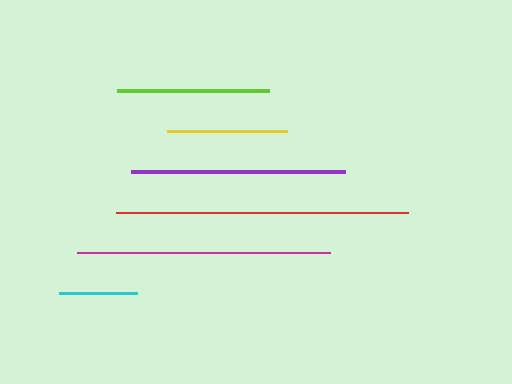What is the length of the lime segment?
The lime segment is approximately 152 pixels long.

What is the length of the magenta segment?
The magenta segment is approximately 253 pixels long.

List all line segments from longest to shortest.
From longest to shortest: red, magenta, purple, lime, yellow, cyan.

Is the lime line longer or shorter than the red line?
The red line is longer than the lime line.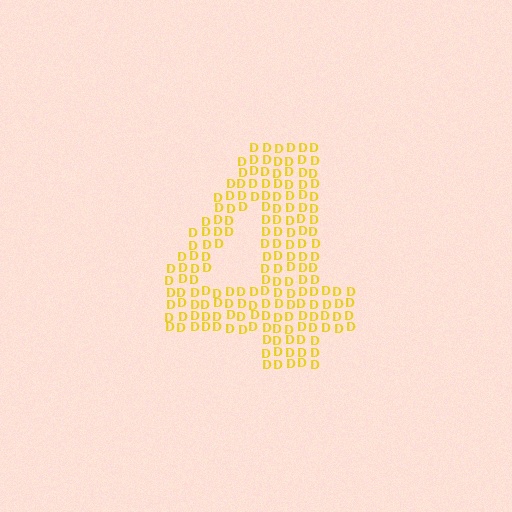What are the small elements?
The small elements are letter D's.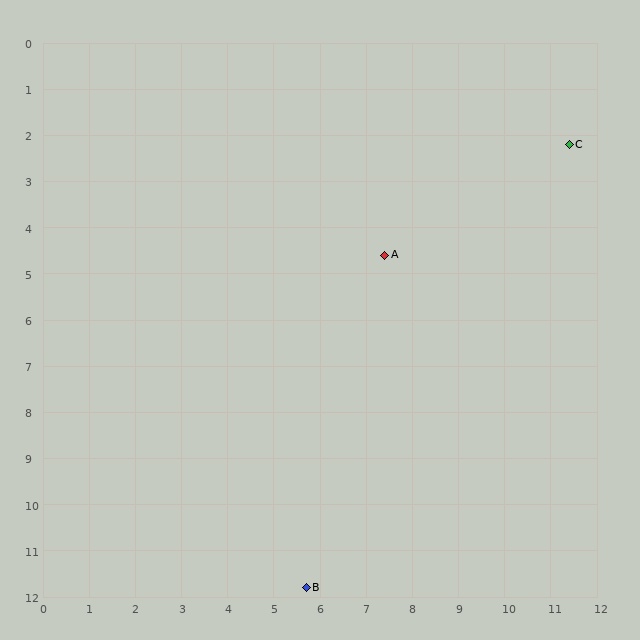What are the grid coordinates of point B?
Point B is at approximately (5.7, 11.8).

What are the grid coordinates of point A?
Point A is at approximately (7.4, 4.6).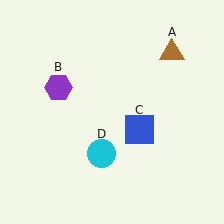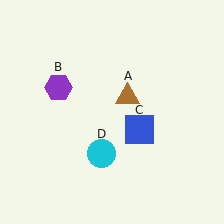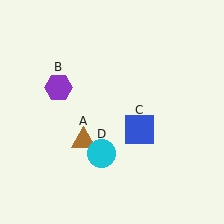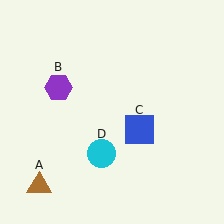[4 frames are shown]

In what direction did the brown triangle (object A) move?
The brown triangle (object A) moved down and to the left.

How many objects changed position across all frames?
1 object changed position: brown triangle (object A).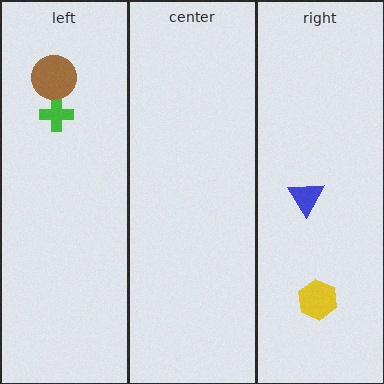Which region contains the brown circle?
The left region.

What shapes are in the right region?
The blue triangle, the yellow hexagon.